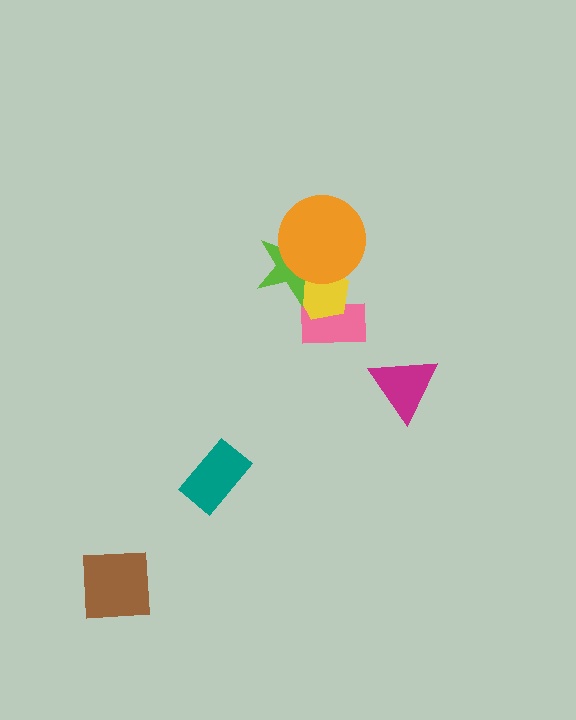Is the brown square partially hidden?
No, no other shape covers it.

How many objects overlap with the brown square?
0 objects overlap with the brown square.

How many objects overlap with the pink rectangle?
1 object overlaps with the pink rectangle.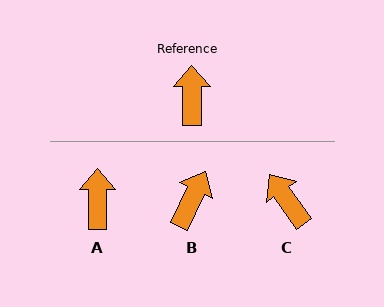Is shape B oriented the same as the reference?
No, it is off by about 26 degrees.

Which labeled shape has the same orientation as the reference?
A.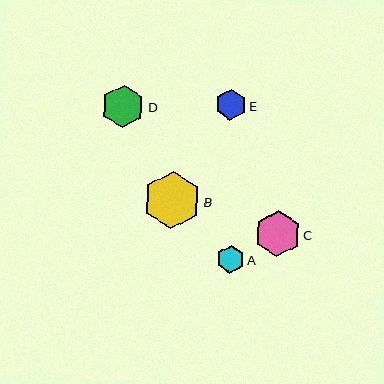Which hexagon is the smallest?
Hexagon A is the smallest with a size of approximately 28 pixels.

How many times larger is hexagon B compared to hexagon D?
Hexagon B is approximately 1.3 times the size of hexagon D.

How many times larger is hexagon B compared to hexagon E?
Hexagon B is approximately 1.8 times the size of hexagon E.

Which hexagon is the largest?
Hexagon B is the largest with a size of approximately 57 pixels.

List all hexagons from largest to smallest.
From largest to smallest: B, C, D, E, A.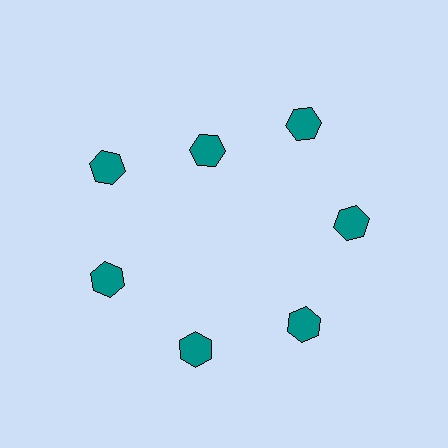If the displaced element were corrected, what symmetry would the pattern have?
It would have 7-fold rotational symmetry — the pattern would map onto itself every 51 degrees.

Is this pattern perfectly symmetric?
No. The 7 teal hexagons are arranged in a ring, but one element near the 12 o'clock position is pulled inward toward the center, breaking the 7-fold rotational symmetry.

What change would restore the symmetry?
The symmetry would be restored by moving it outward, back onto the ring so that all 7 hexagons sit at equal angles and equal distance from the center.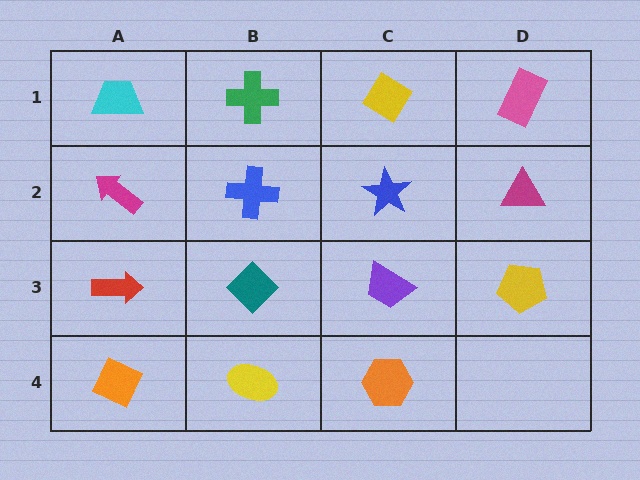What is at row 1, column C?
A yellow diamond.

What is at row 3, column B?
A teal diamond.